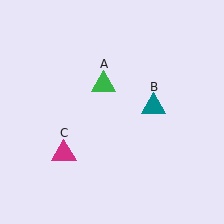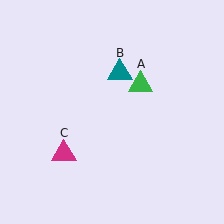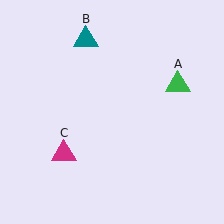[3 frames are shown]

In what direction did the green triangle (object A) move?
The green triangle (object A) moved right.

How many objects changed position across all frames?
2 objects changed position: green triangle (object A), teal triangle (object B).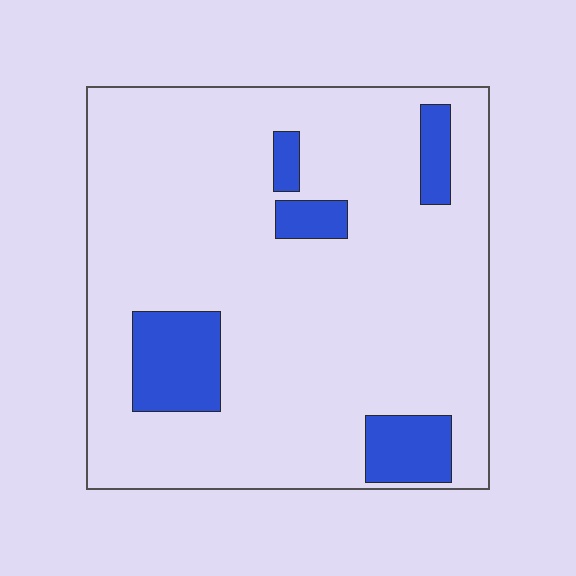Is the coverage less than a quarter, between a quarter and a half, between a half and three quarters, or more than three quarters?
Less than a quarter.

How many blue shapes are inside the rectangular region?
5.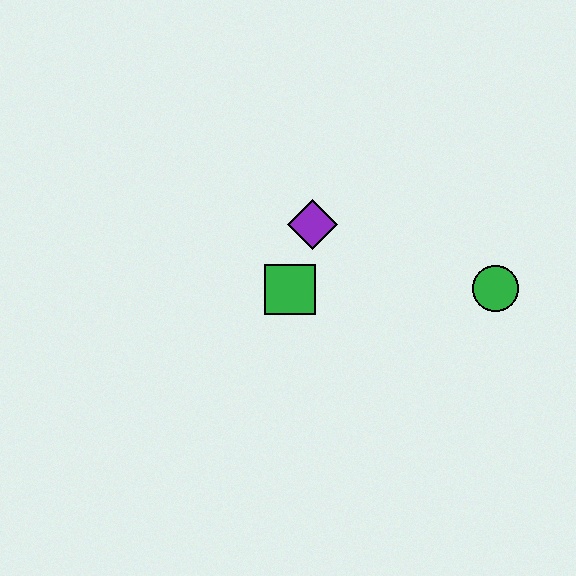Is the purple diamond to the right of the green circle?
No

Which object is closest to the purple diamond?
The green square is closest to the purple diamond.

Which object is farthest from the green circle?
The green square is farthest from the green circle.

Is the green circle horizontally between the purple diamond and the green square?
No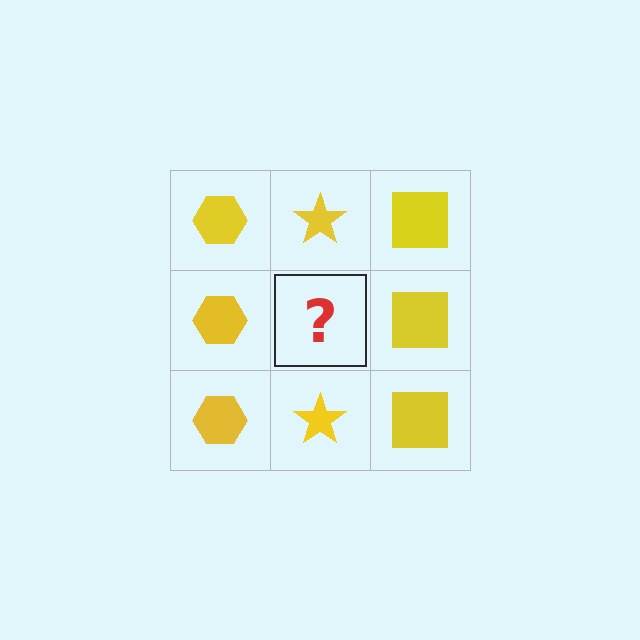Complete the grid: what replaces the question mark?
The question mark should be replaced with a yellow star.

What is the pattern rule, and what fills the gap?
The rule is that each column has a consistent shape. The gap should be filled with a yellow star.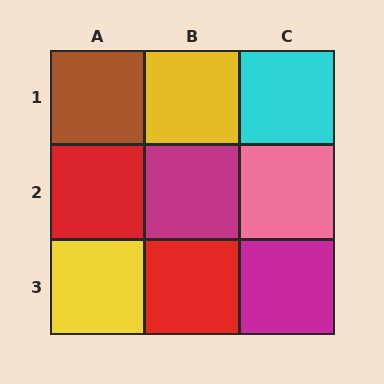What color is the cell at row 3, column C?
Magenta.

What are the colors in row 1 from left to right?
Brown, yellow, cyan.